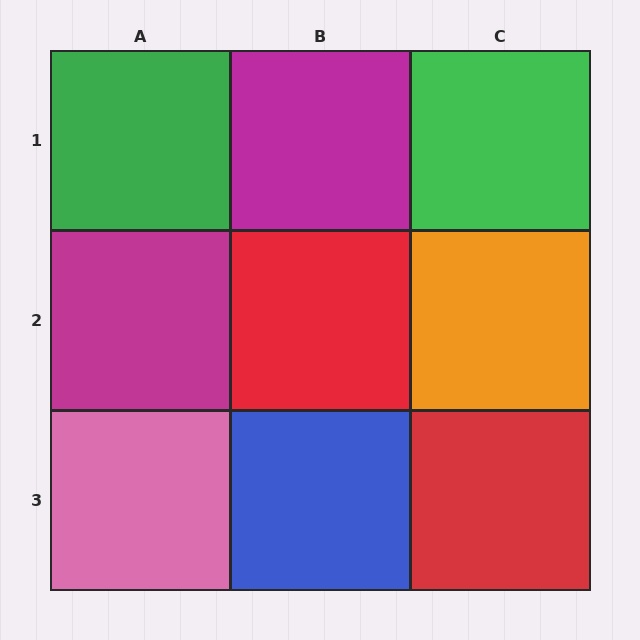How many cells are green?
2 cells are green.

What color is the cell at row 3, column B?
Blue.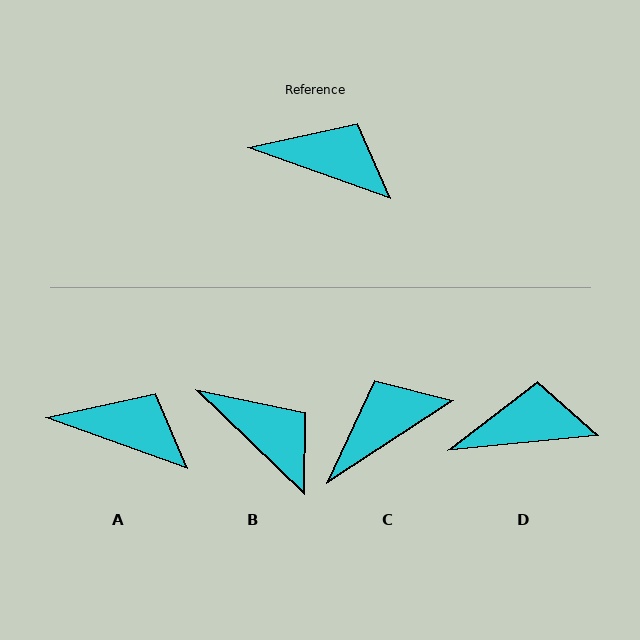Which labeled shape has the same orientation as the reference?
A.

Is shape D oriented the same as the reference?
No, it is off by about 25 degrees.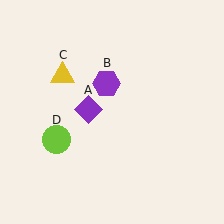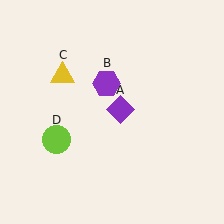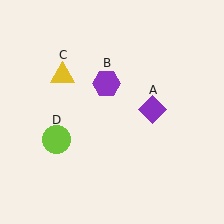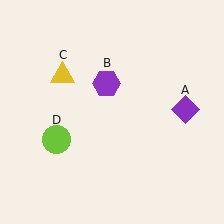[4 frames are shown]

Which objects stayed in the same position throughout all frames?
Purple hexagon (object B) and yellow triangle (object C) and lime circle (object D) remained stationary.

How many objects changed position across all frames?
1 object changed position: purple diamond (object A).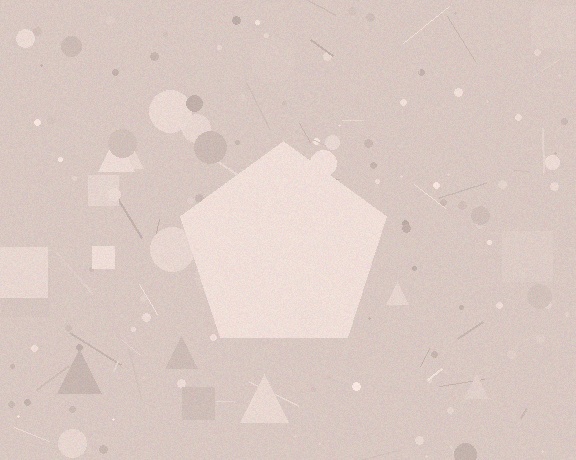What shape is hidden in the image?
A pentagon is hidden in the image.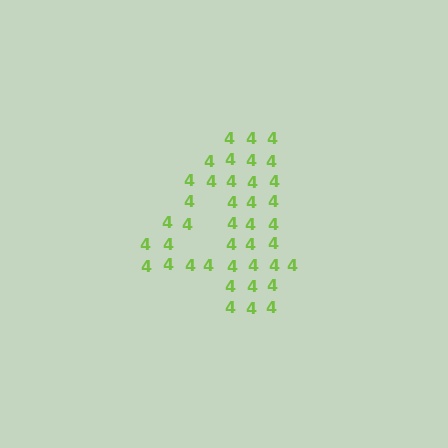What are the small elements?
The small elements are digit 4's.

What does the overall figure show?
The overall figure shows the digit 4.